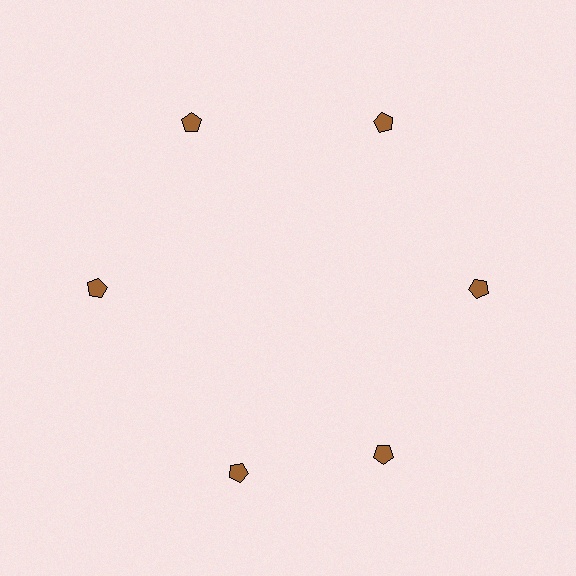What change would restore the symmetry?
The symmetry would be restored by rotating it back into even spacing with its neighbors so that all 6 pentagons sit at equal angles and equal distance from the center.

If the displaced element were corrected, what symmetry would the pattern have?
It would have 6-fold rotational symmetry — the pattern would map onto itself every 60 degrees.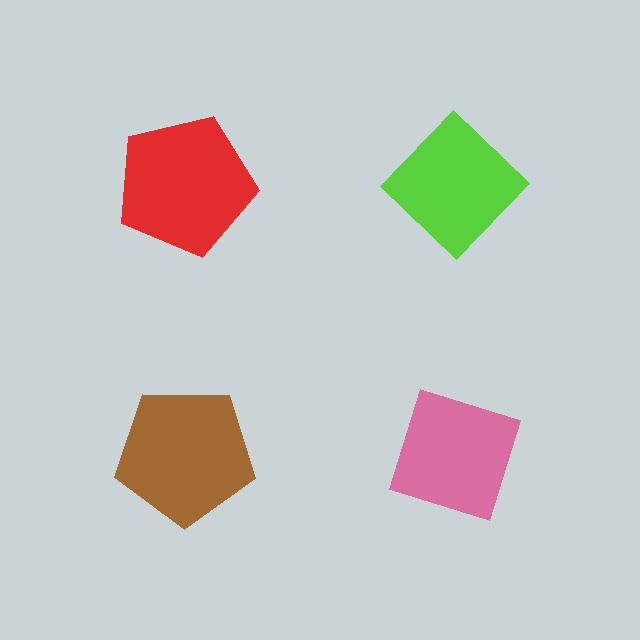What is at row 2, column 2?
A pink diamond.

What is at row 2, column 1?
A brown pentagon.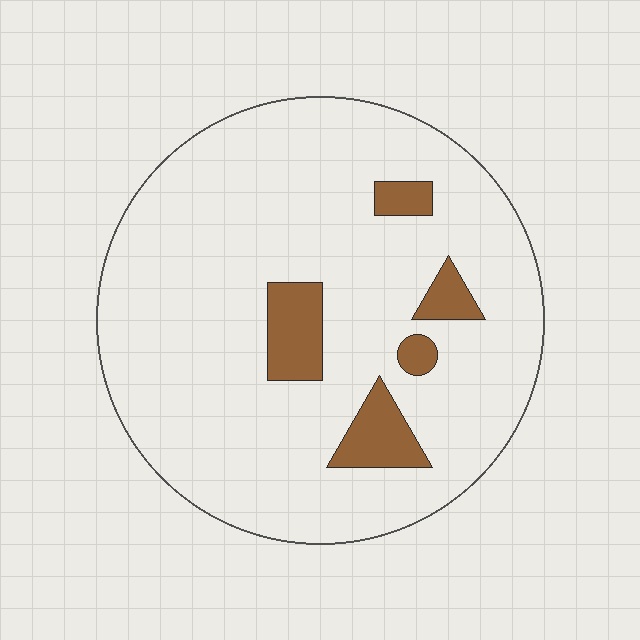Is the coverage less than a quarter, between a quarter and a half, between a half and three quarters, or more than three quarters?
Less than a quarter.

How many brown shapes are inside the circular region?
5.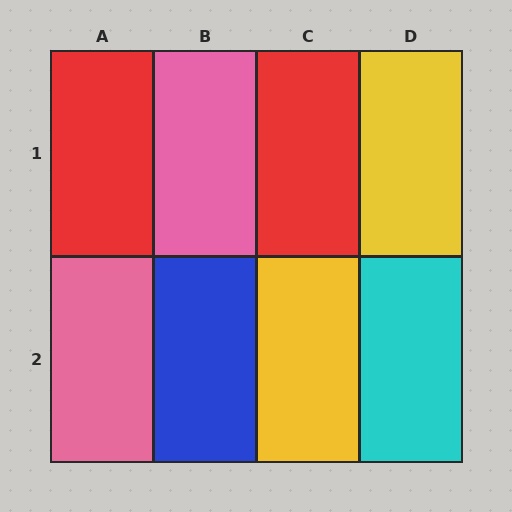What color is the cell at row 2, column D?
Cyan.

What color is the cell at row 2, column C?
Yellow.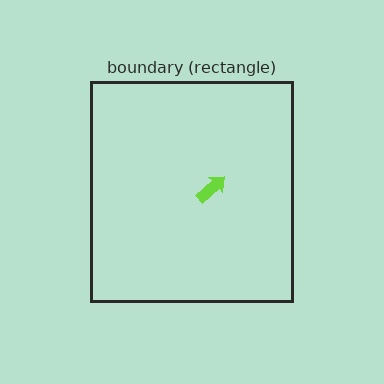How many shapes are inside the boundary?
1 inside, 0 outside.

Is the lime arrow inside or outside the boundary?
Inside.